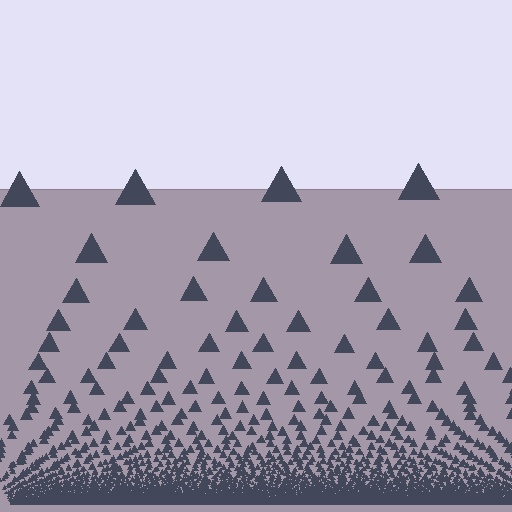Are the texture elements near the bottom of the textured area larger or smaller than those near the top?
Smaller. The gradient is inverted — elements near the bottom are smaller and denser.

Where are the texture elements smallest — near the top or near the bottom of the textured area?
Near the bottom.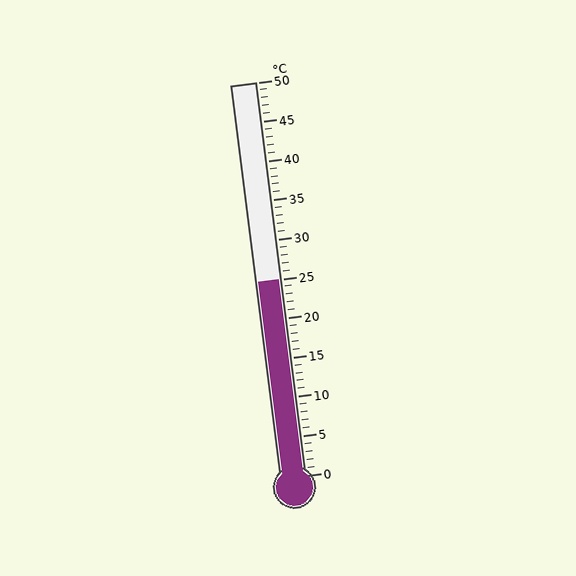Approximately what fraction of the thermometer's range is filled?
The thermometer is filled to approximately 50% of its range.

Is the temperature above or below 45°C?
The temperature is below 45°C.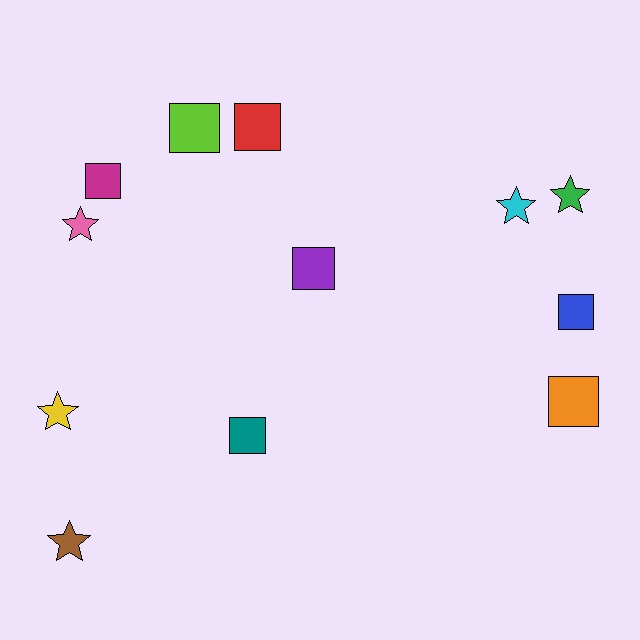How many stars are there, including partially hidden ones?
There are 5 stars.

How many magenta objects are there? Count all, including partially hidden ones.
There is 1 magenta object.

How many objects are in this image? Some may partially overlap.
There are 12 objects.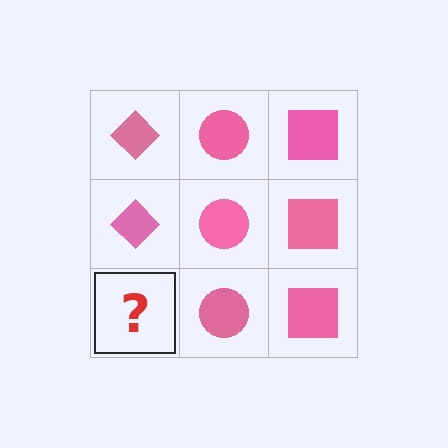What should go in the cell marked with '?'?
The missing cell should contain a pink diamond.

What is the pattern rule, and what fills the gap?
The rule is that each column has a consistent shape. The gap should be filled with a pink diamond.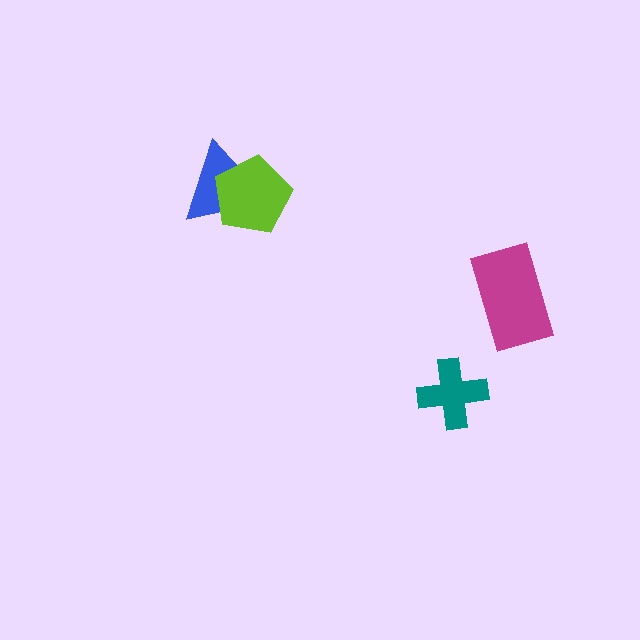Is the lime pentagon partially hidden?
No, no other shape covers it.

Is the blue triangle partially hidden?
Yes, it is partially covered by another shape.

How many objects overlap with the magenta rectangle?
0 objects overlap with the magenta rectangle.